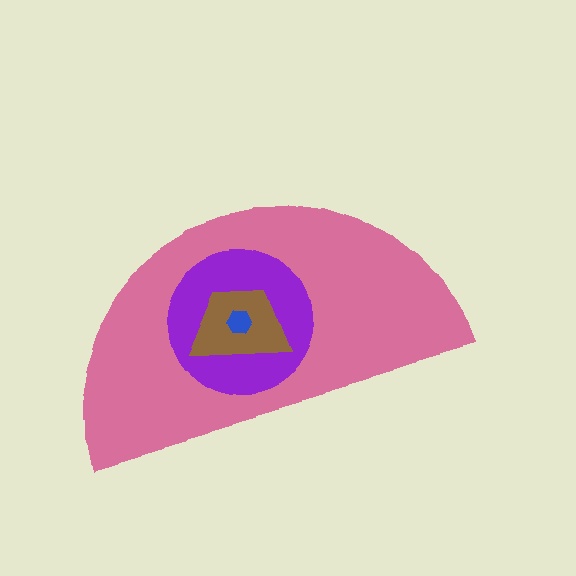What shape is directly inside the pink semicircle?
The purple circle.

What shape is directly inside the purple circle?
The brown trapezoid.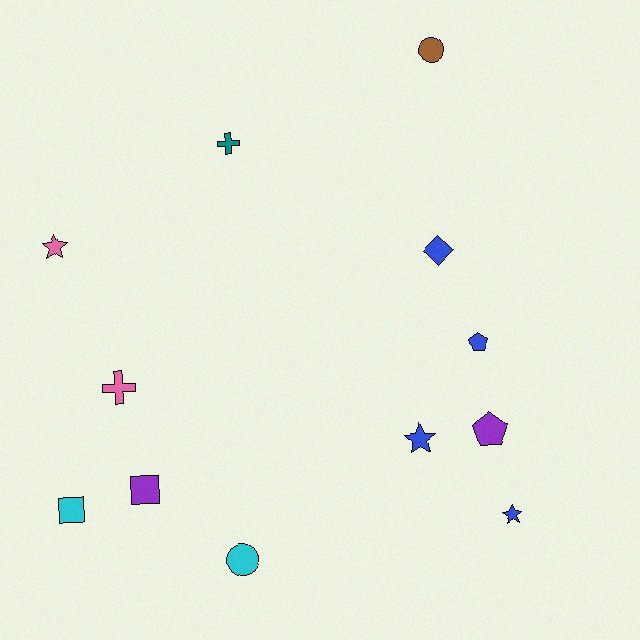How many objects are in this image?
There are 12 objects.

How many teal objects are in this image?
There is 1 teal object.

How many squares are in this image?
There are 2 squares.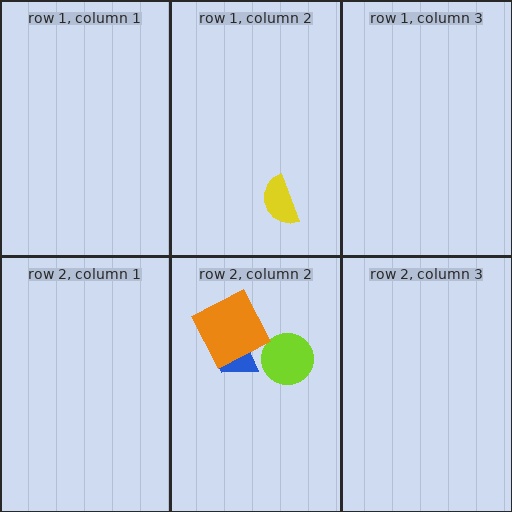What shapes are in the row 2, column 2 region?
The blue trapezoid, the lime circle, the orange square.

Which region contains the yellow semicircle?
The row 1, column 2 region.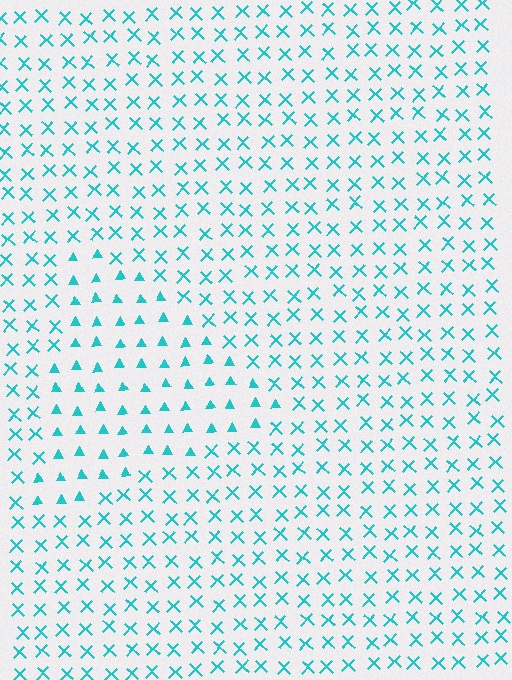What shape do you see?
I see a triangle.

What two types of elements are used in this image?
The image uses triangles inside the triangle region and X marks outside it.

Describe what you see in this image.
The image is filled with small cyan elements arranged in a uniform grid. A triangle-shaped region contains triangles, while the surrounding area contains X marks. The boundary is defined purely by the change in element shape.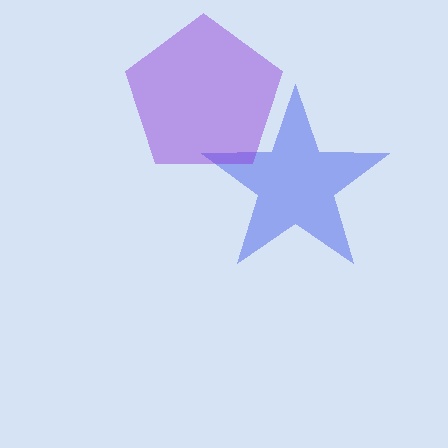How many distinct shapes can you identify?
There are 2 distinct shapes: a blue star, a purple pentagon.